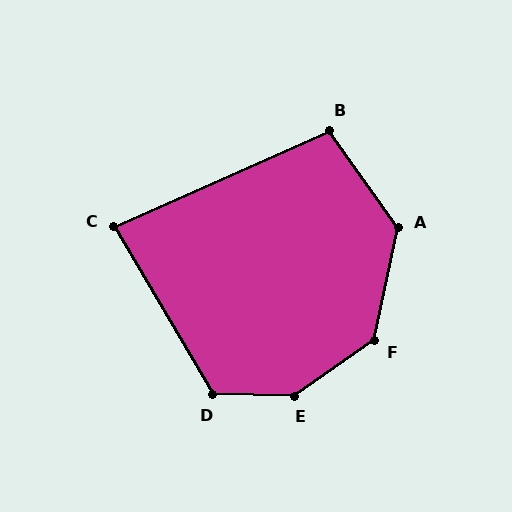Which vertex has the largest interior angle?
E, at approximately 144 degrees.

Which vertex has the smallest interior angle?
C, at approximately 84 degrees.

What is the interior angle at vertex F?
Approximately 137 degrees (obtuse).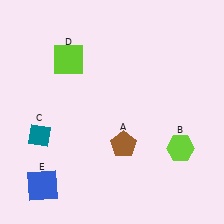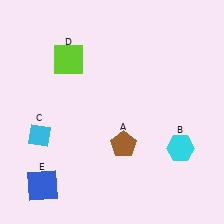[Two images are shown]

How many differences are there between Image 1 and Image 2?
There are 2 differences between the two images.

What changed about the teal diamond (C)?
In Image 1, C is teal. In Image 2, it changed to cyan.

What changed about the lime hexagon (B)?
In Image 1, B is lime. In Image 2, it changed to cyan.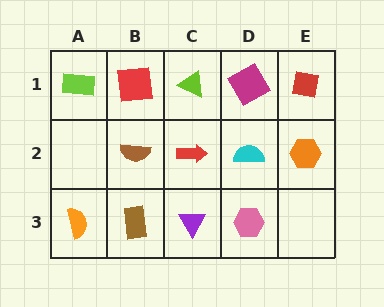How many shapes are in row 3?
4 shapes.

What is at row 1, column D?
A magenta square.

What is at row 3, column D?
A pink hexagon.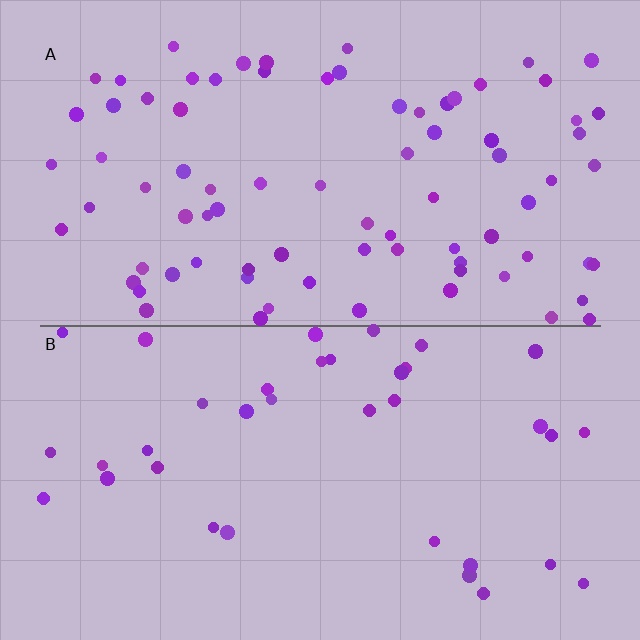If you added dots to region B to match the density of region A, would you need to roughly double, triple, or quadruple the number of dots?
Approximately double.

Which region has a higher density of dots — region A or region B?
A (the top).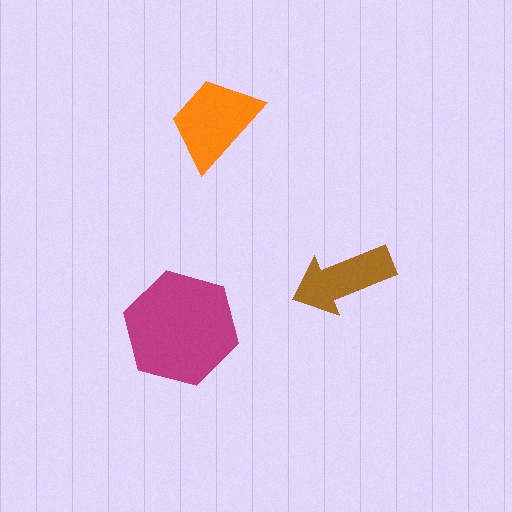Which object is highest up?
The orange trapezoid is topmost.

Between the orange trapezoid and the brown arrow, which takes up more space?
The orange trapezoid.